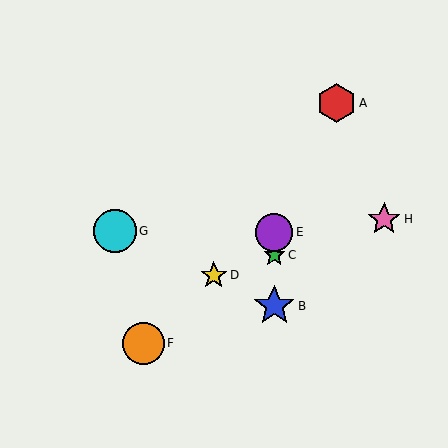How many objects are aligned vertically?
3 objects (B, C, E) are aligned vertically.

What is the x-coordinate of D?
Object D is at x≈214.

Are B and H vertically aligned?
No, B is at x≈274 and H is at x≈384.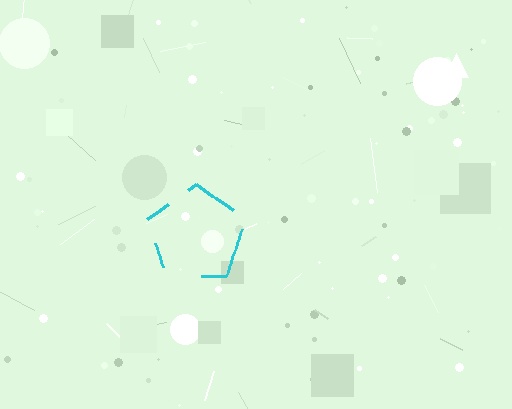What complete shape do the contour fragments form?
The contour fragments form a pentagon.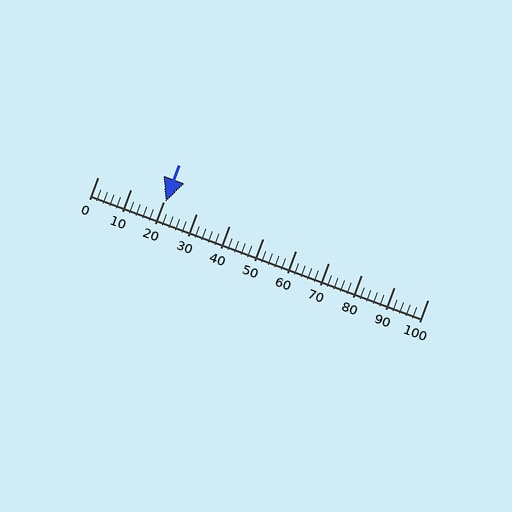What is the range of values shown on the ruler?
The ruler shows values from 0 to 100.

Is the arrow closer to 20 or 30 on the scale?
The arrow is closer to 20.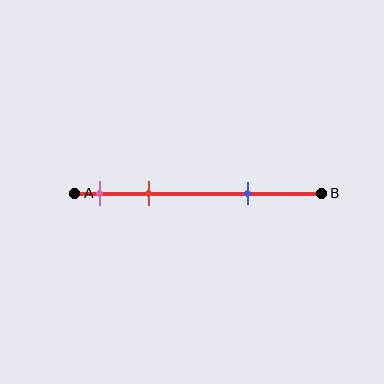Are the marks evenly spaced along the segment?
No, the marks are not evenly spaced.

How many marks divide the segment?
There are 3 marks dividing the segment.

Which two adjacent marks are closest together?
The pink and red marks are the closest adjacent pair.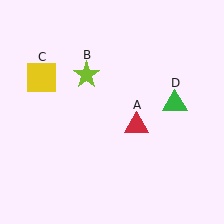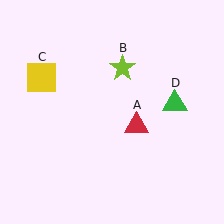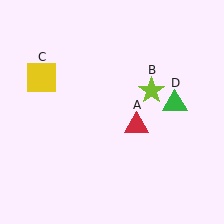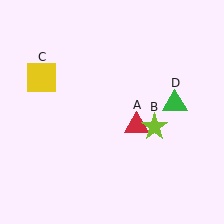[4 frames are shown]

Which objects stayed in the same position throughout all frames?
Red triangle (object A) and yellow square (object C) and green triangle (object D) remained stationary.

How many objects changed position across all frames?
1 object changed position: lime star (object B).